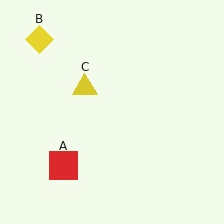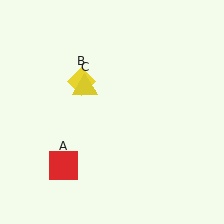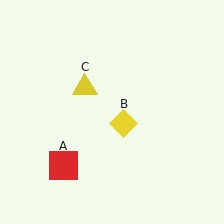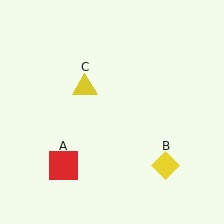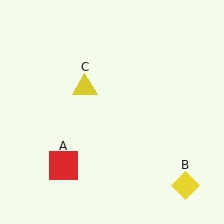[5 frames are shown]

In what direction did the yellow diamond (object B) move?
The yellow diamond (object B) moved down and to the right.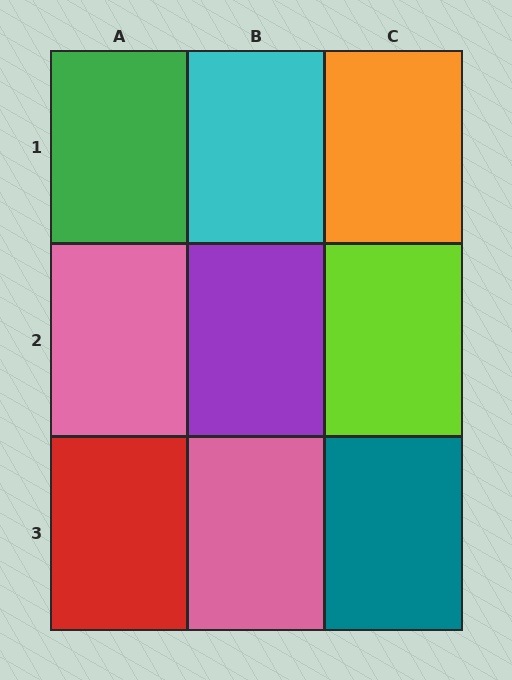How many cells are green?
1 cell is green.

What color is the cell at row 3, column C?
Teal.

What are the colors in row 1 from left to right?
Green, cyan, orange.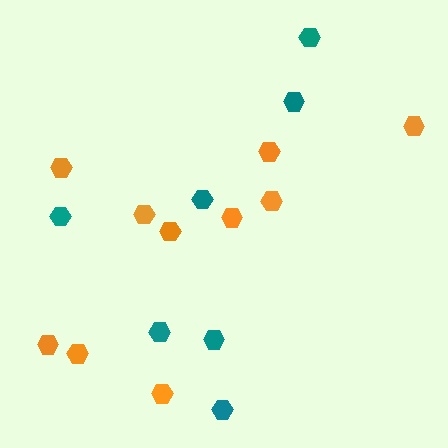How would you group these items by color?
There are 2 groups: one group of teal hexagons (7) and one group of orange hexagons (10).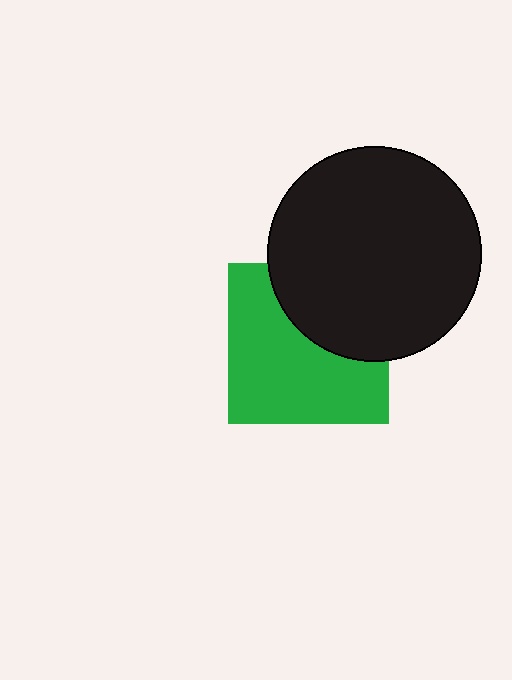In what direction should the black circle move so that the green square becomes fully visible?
The black circle should move up. That is the shortest direction to clear the overlap and leave the green square fully visible.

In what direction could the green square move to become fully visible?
The green square could move down. That would shift it out from behind the black circle entirely.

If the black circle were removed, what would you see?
You would see the complete green square.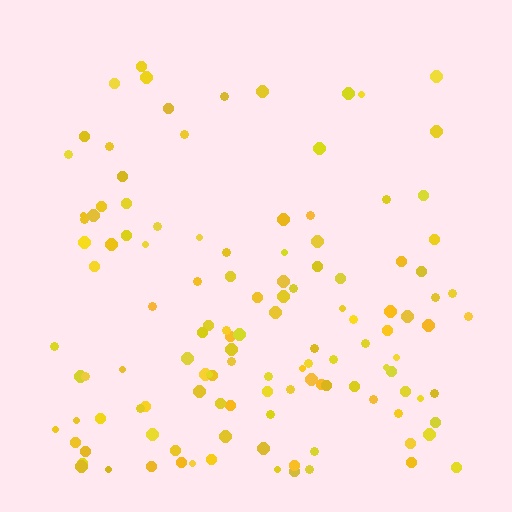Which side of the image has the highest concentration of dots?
The bottom.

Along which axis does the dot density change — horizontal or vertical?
Vertical.